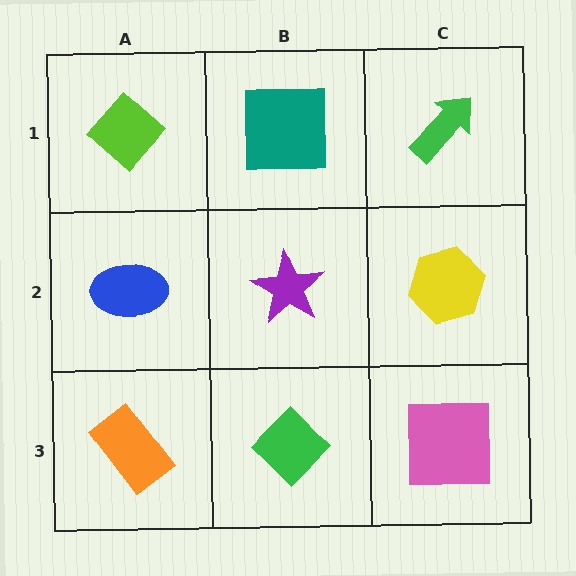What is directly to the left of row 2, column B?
A blue ellipse.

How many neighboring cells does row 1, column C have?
2.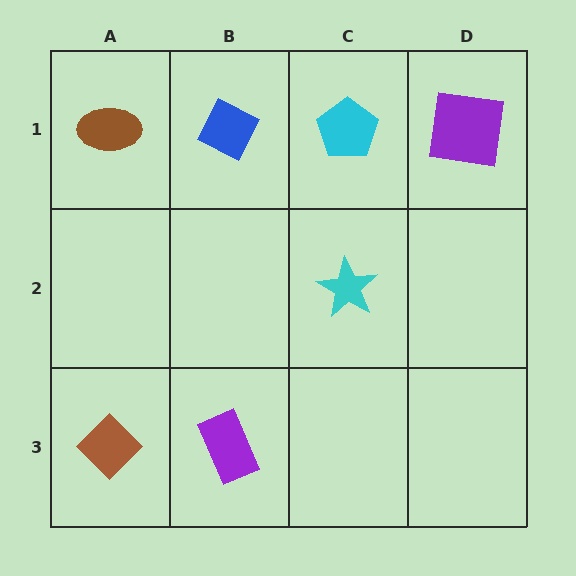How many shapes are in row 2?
1 shape.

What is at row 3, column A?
A brown diamond.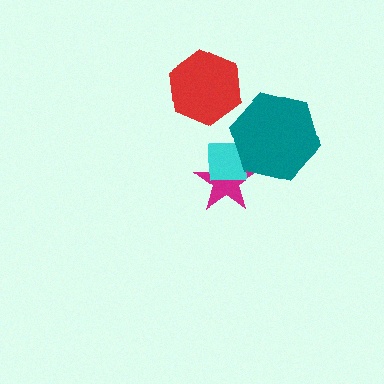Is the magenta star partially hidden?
Yes, it is partially covered by another shape.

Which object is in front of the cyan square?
The teal hexagon is in front of the cyan square.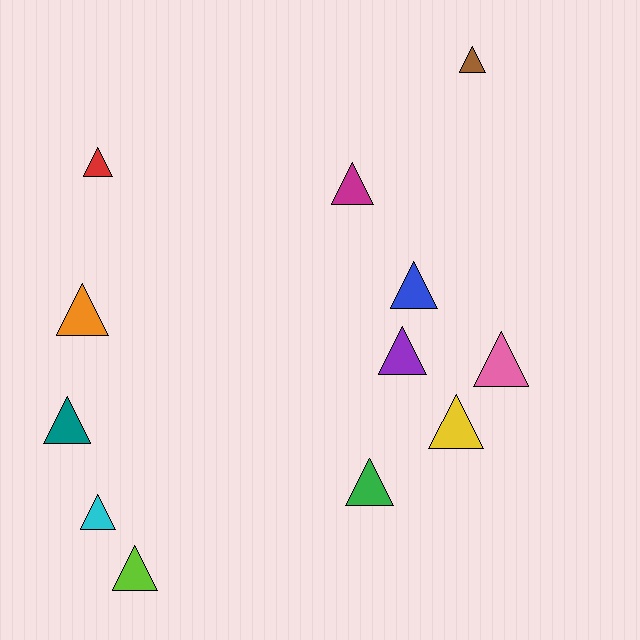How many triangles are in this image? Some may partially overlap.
There are 12 triangles.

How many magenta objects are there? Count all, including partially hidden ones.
There is 1 magenta object.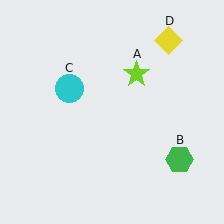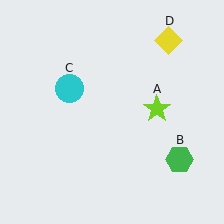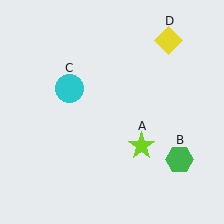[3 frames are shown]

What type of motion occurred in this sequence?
The lime star (object A) rotated clockwise around the center of the scene.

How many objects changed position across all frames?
1 object changed position: lime star (object A).